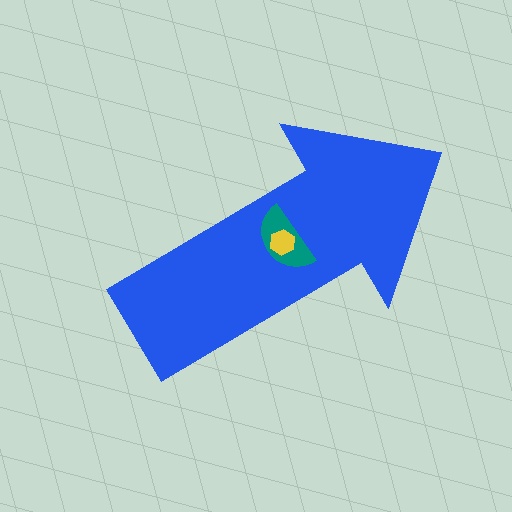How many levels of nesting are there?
3.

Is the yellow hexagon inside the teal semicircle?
Yes.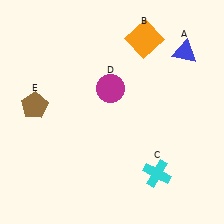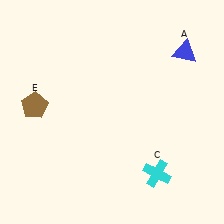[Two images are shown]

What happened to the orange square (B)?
The orange square (B) was removed in Image 2. It was in the top-right area of Image 1.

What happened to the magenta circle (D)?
The magenta circle (D) was removed in Image 2. It was in the top-left area of Image 1.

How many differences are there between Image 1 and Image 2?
There are 2 differences between the two images.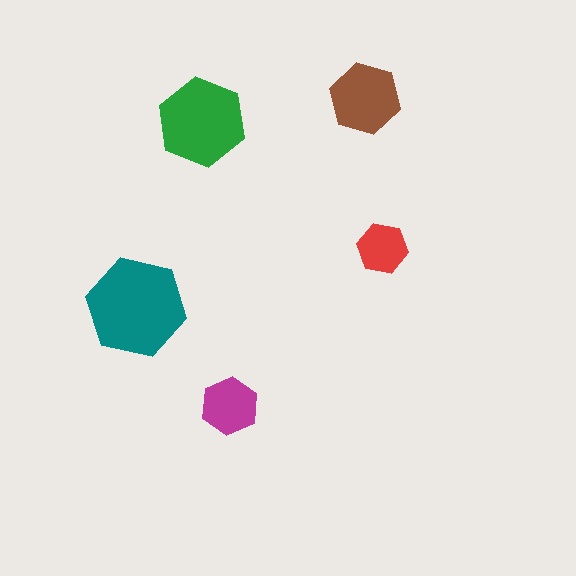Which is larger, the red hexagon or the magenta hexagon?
The magenta one.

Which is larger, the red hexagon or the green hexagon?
The green one.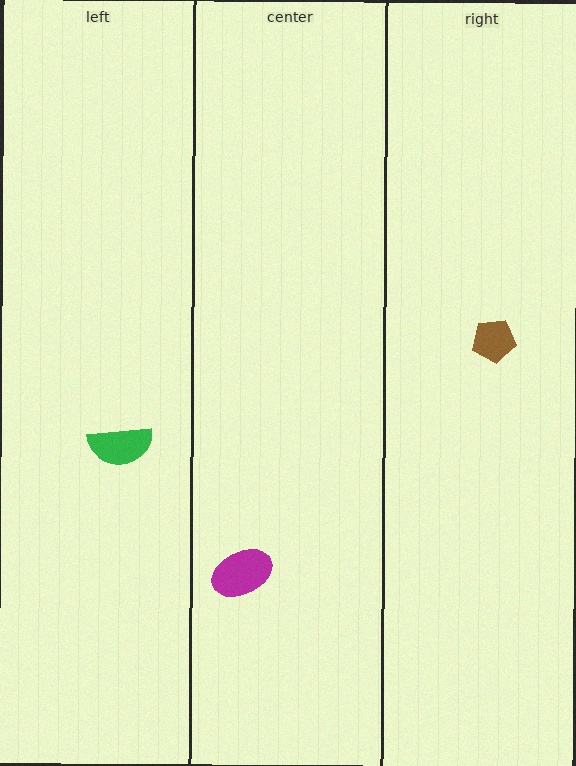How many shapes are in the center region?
1.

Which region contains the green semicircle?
The left region.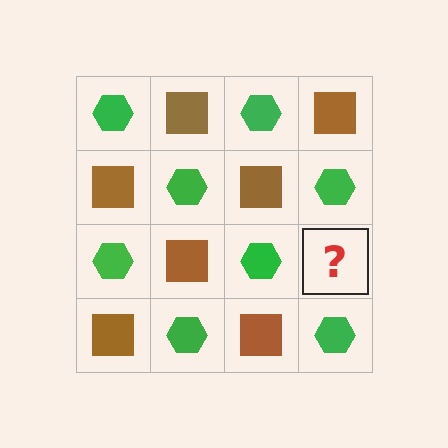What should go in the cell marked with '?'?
The missing cell should contain a brown square.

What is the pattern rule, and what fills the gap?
The rule is that it alternates green hexagon and brown square in a checkerboard pattern. The gap should be filled with a brown square.